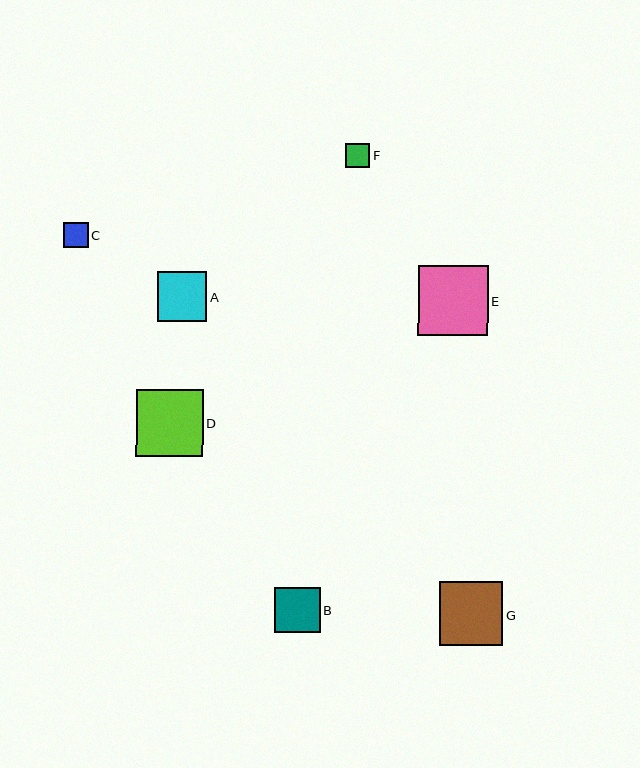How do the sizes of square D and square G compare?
Square D and square G are approximately the same size.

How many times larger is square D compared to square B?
Square D is approximately 1.5 times the size of square B.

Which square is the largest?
Square E is the largest with a size of approximately 70 pixels.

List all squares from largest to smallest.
From largest to smallest: E, D, G, A, B, C, F.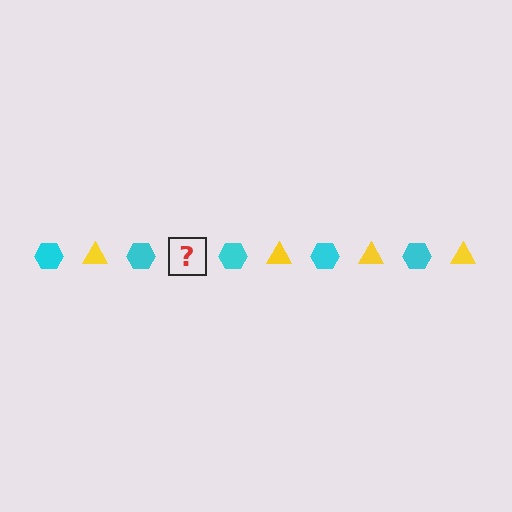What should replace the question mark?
The question mark should be replaced with a yellow triangle.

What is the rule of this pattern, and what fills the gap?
The rule is that the pattern alternates between cyan hexagon and yellow triangle. The gap should be filled with a yellow triangle.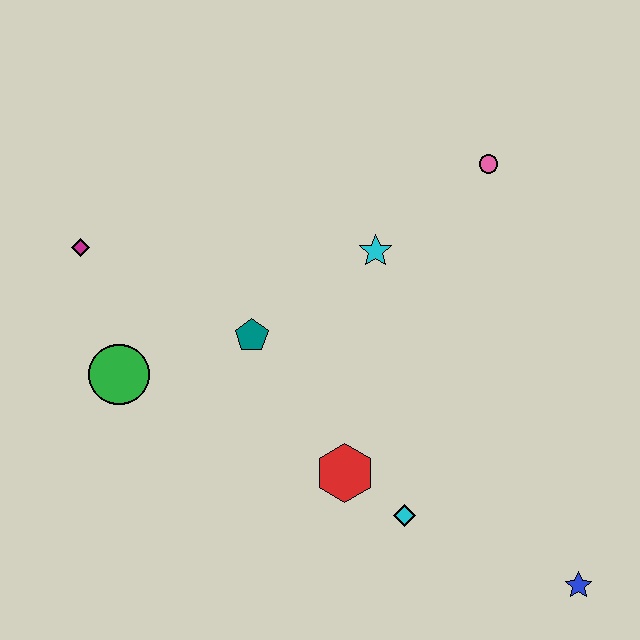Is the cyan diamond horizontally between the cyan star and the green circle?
No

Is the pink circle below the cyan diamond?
No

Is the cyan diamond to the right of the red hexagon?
Yes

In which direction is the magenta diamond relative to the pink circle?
The magenta diamond is to the left of the pink circle.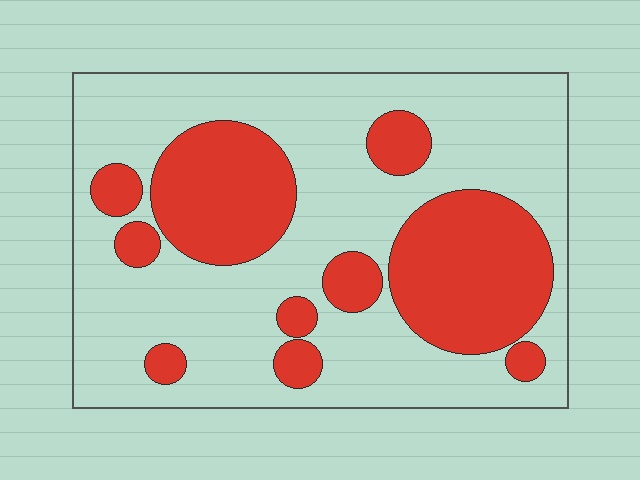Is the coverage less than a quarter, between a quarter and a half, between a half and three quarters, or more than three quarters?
Between a quarter and a half.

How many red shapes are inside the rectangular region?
10.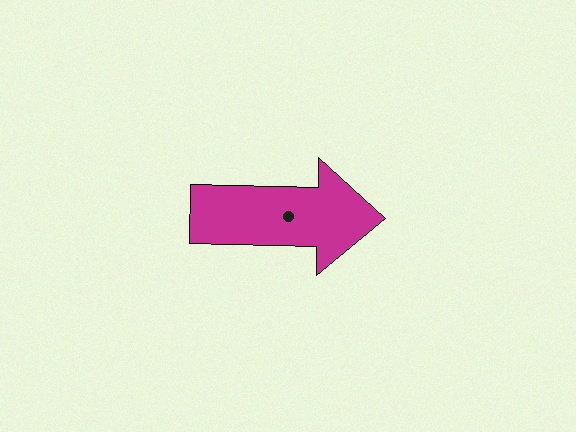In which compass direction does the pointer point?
East.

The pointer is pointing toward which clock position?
Roughly 3 o'clock.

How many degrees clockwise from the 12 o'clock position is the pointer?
Approximately 91 degrees.